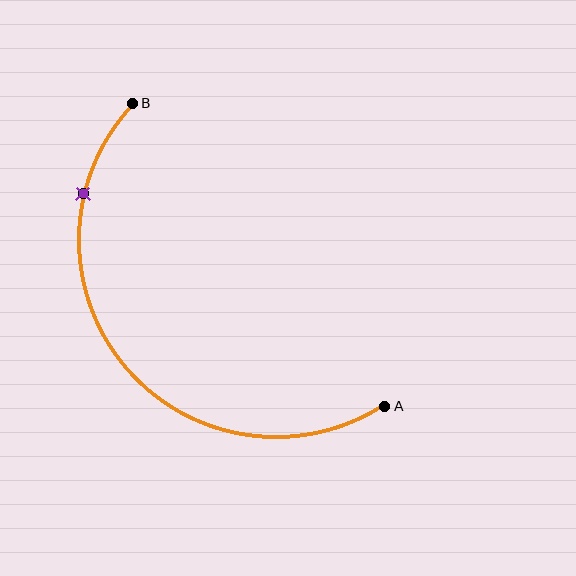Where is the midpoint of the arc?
The arc midpoint is the point on the curve farthest from the straight line joining A and B. It sits below and to the left of that line.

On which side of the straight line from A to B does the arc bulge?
The arc bulges below and to the left of the straight line connecting A and B.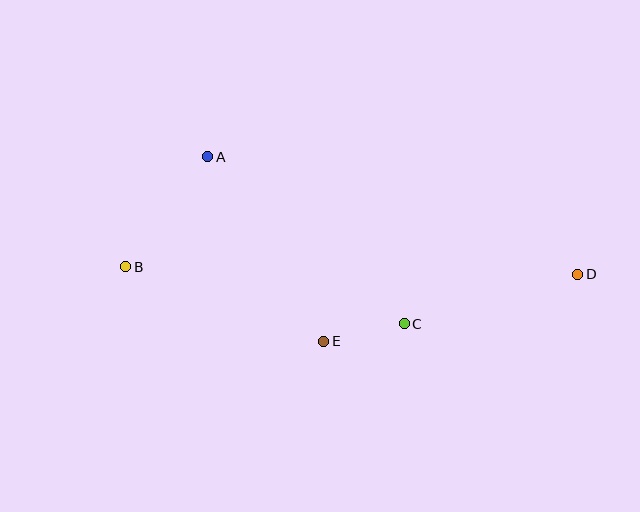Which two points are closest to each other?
Points C and E are closest to each other.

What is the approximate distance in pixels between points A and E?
The distance between A and E is approximately 218 pixels.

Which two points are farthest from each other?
Points B and D are farthest from each other.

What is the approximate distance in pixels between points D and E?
The distance between D and E is approximately 263 pixels.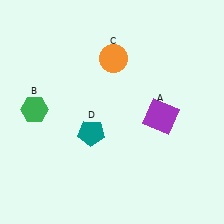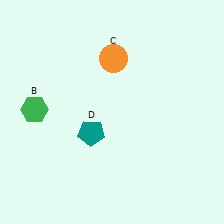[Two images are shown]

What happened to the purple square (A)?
The purple square (A) was removed in Image 2. It was in the bottom-right area of Image 1.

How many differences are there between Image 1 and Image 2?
There is 1 difference between the two images.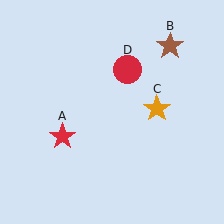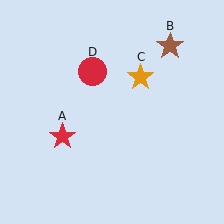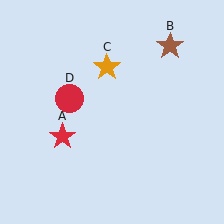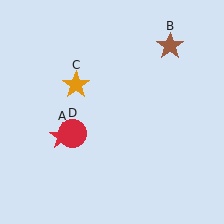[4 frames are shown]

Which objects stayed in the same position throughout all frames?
Red star (object A) and brown star (object B) remained stationary.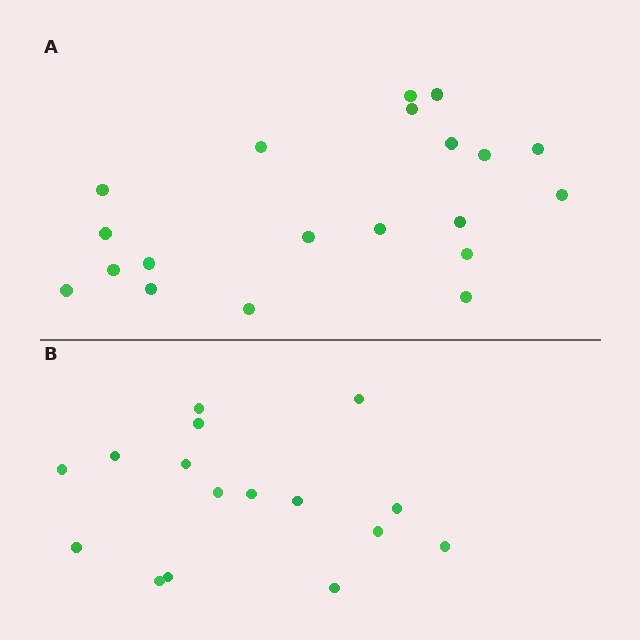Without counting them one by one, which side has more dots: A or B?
Region A (the top region) has more dots.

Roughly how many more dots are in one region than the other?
Region A has about 4 more dots than region B.